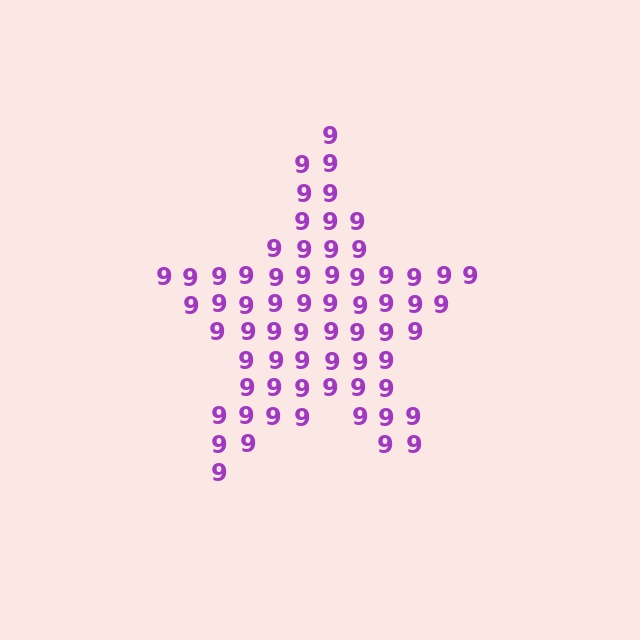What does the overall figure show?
The overall figure shows a star.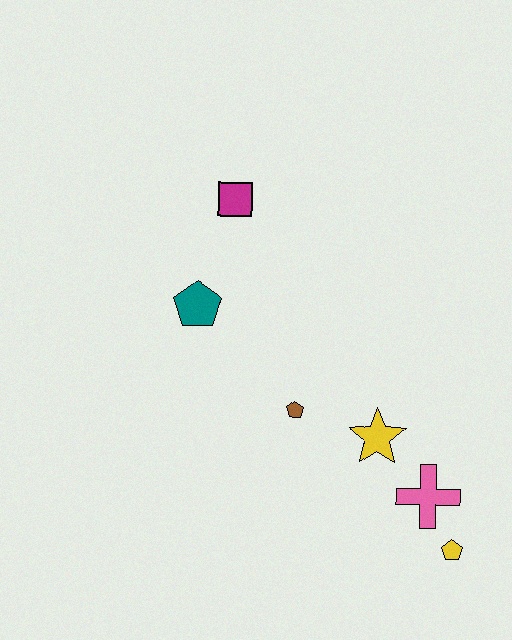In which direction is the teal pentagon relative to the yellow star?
The teal pentagon is to the left of the yellow star.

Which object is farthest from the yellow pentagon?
The magenta square is farthest from the yellow pentagon.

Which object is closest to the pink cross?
The yellow pentagon is closest to the pink cross.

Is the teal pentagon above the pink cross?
Yes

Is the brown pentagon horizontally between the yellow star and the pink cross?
No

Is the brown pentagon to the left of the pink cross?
Yes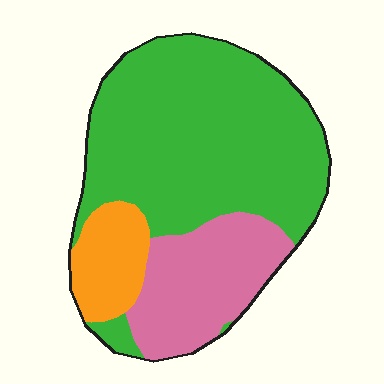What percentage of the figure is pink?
Pink covers roughly 25% of the figure.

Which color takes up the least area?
Orange, at roughly 10%.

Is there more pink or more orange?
Pink.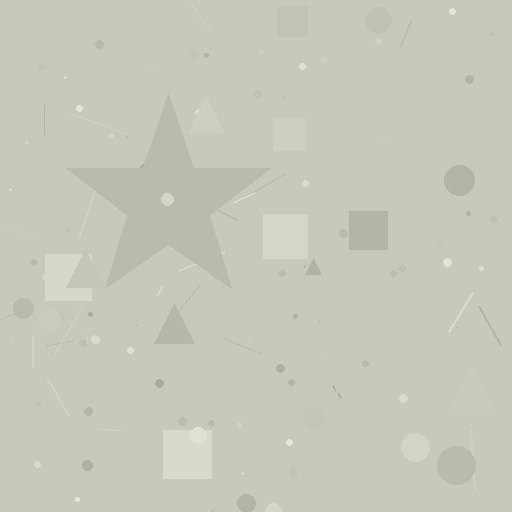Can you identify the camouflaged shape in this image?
The camouflaged shape is a star.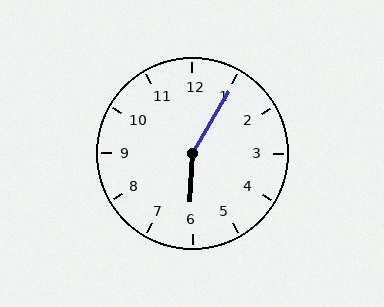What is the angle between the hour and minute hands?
Approximately 152 degrees.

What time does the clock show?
6:05.